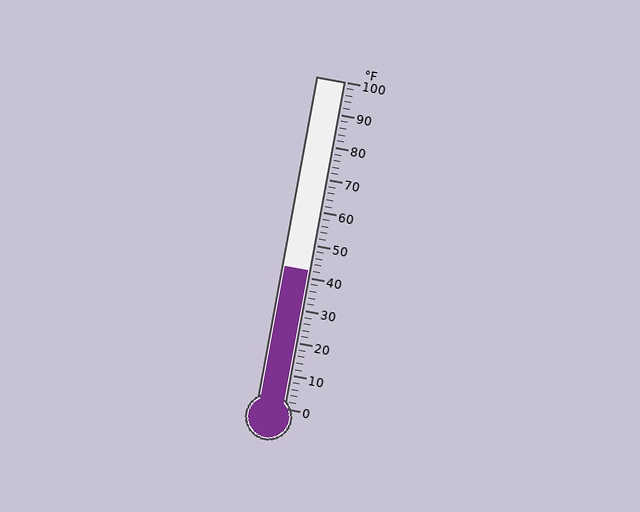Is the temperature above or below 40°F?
The temperature is above 40°F.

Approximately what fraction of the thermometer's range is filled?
The thermometer is filled to approximately 40% of its range.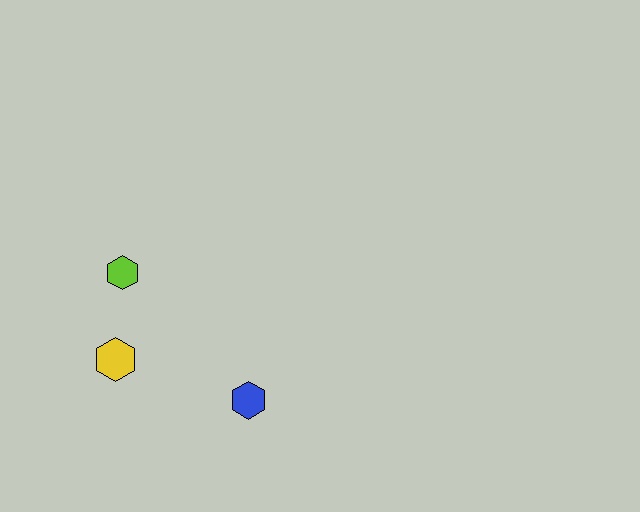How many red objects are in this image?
There are no red objects.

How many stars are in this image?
There are no stars.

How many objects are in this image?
There are 3 objects.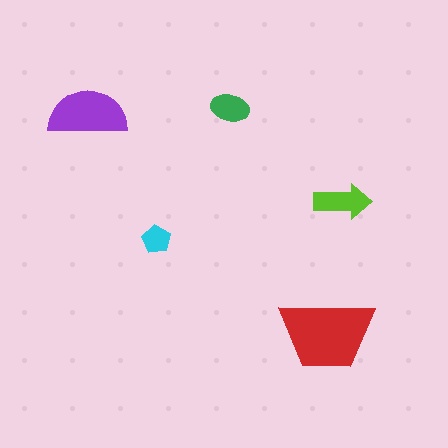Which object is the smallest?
The cyan pentagon.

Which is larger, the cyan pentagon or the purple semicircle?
The purple semicircle.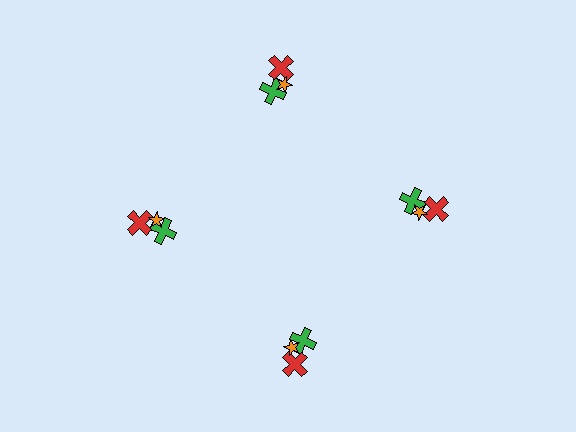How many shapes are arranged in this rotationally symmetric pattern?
There are 12 shapes, arranged in 4 groups of 3.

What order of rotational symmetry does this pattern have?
This pattern has 4-fold rotational symmetry.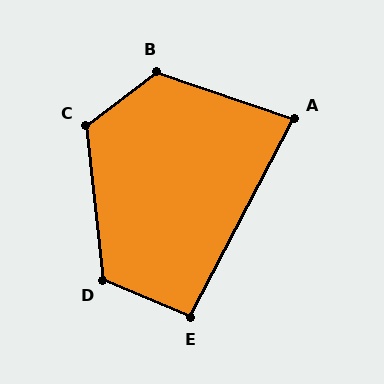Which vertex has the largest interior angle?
B, at approximately 124 degrees.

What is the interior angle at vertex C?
Approximately 121 degrees (obtuse).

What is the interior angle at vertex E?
Approximately 94 degrees (approximately right).